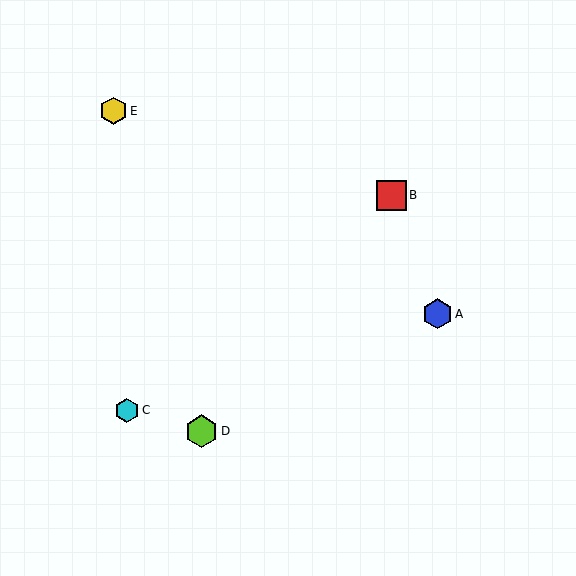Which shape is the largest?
The lime hexagon (labeled D) is the largest.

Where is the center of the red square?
The center of the red square is at (391, 195).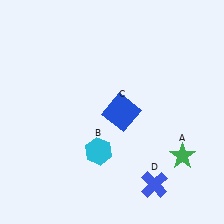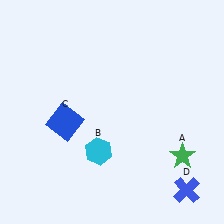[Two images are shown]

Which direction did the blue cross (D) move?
The blue cross (D) moved right.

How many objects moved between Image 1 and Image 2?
2 objects moved between the two images.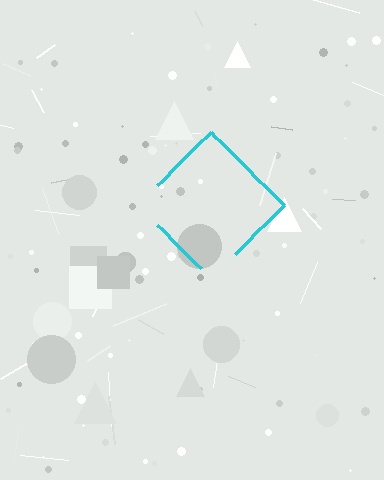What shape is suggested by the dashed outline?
The dashed outline suggests a diamond.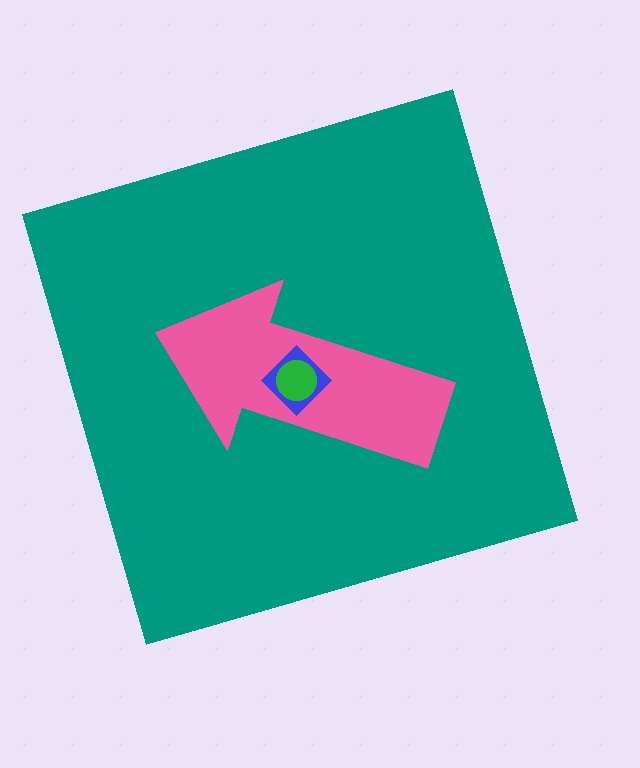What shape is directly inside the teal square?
The pink arrow.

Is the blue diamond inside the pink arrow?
Yes.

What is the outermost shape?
The teal square.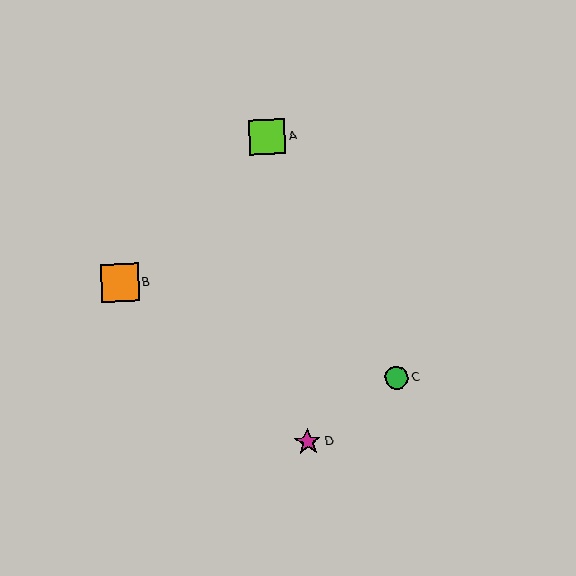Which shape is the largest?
The orange square (labeled B) is the largest.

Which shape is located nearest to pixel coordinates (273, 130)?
The lime square (labeled A) at (267, 137) is nearest to that location.